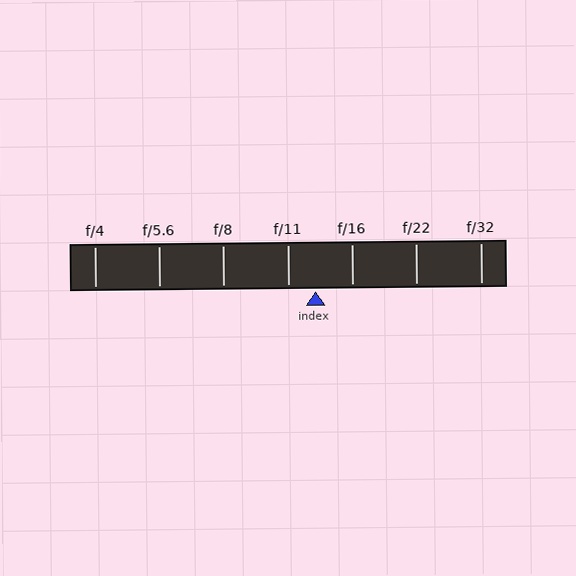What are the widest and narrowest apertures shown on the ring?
The widest aperture shown is f/4 and the narrowest is f/32.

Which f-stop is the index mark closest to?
The index mark is closest to f/11.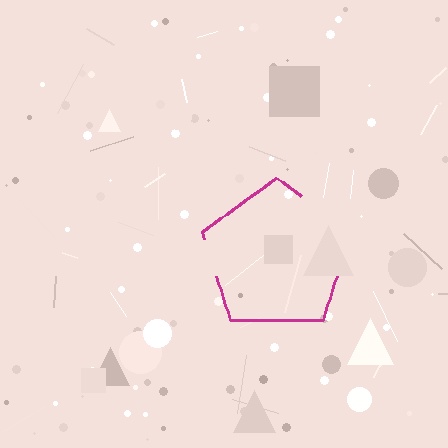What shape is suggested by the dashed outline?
The dashed outline suggests a pentagon.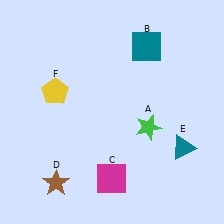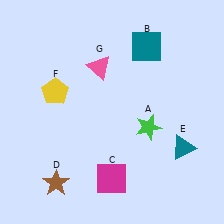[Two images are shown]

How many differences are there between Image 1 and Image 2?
There is 1 difference between the two images.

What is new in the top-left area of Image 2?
A pink triangle (G) was added in the top-left area of Image 2.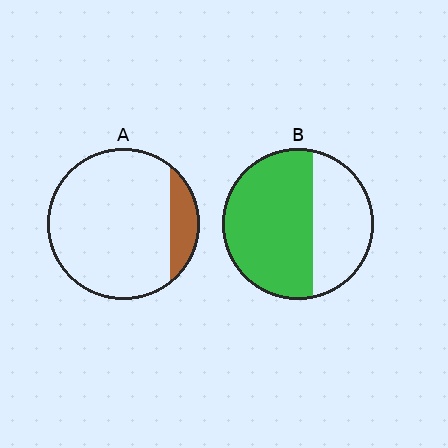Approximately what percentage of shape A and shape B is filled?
A is approximately 15% and B is approximately 60%.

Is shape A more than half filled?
No.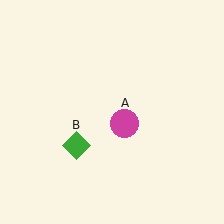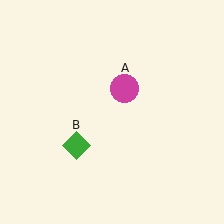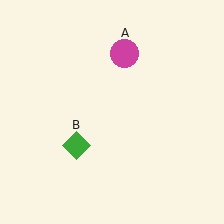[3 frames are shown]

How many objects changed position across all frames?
1 object changed position: magenta circle (object A).